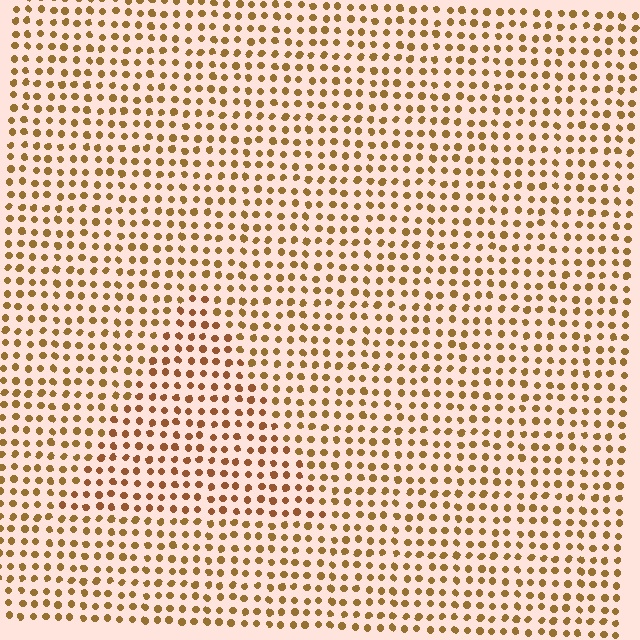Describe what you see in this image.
The image is filled with small brown elements in a uniform arrangement. A triangle-shaped region is visible where the elements are tinted to a slightly different hue, forming a subtle color boundary.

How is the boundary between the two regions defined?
The boundary is defined purely by a slight shift in hue (about 17 degrees). Spacing, size, and orientation are identical on both sides.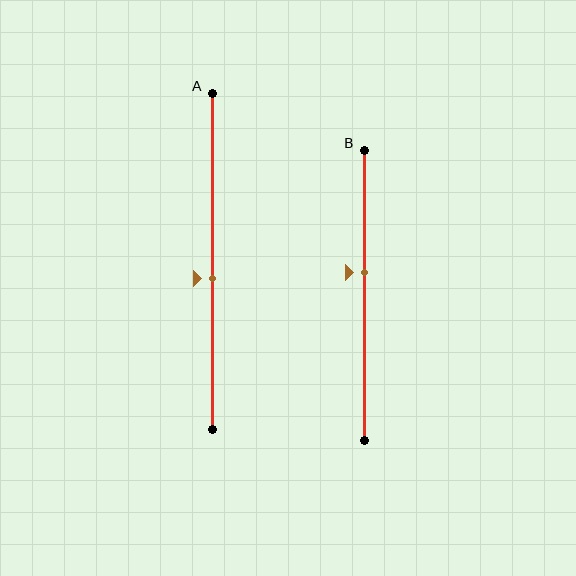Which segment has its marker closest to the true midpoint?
Segment A has its marker closest to the true midpoint.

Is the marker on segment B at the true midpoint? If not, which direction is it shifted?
No, the marker on segment B is shifted upward by about 8% of the segment length.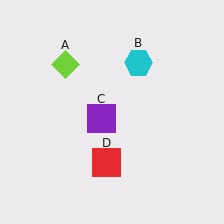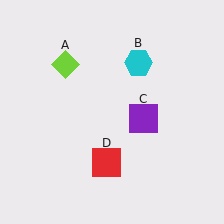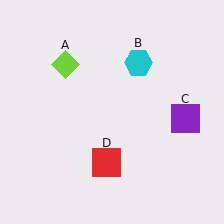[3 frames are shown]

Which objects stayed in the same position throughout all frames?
Lime diamond (object A) and cyan hexagon (object B) and red square (object D) remained stationary.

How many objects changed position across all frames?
1 object changed position: purple square (object C).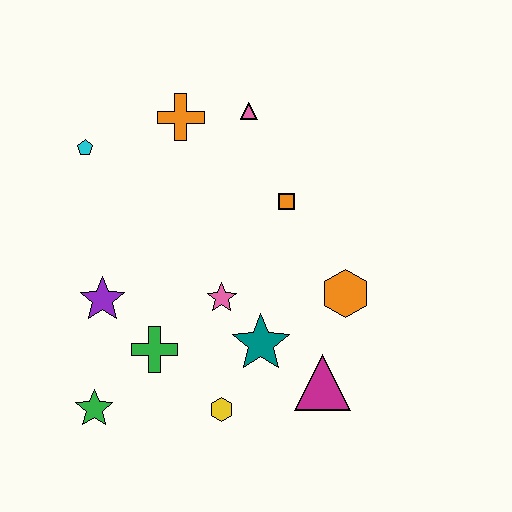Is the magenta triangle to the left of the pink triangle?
No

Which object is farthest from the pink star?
The cyan pentagon is farthest from the pink star.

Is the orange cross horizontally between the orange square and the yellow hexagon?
No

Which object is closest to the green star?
The green cross is closest to the green star.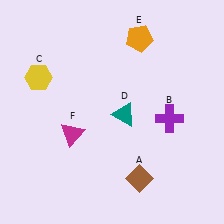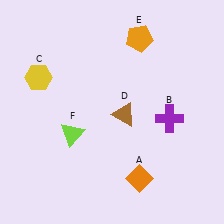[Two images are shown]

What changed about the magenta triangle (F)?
In Image 1, F is magenta. In Image 2, it changed to lime.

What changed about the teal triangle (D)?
In Image 1, D is teal. In Image 2, it changed to brown.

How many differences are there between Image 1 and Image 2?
There are 3 differences between the two images.